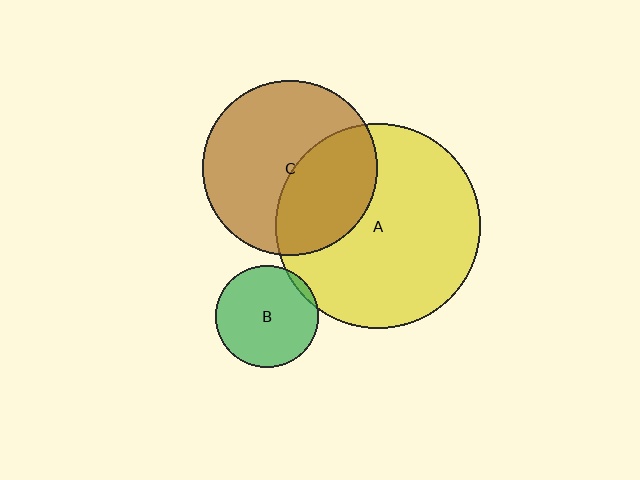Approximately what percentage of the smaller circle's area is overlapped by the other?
Approximately 5%.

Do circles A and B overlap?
Yes.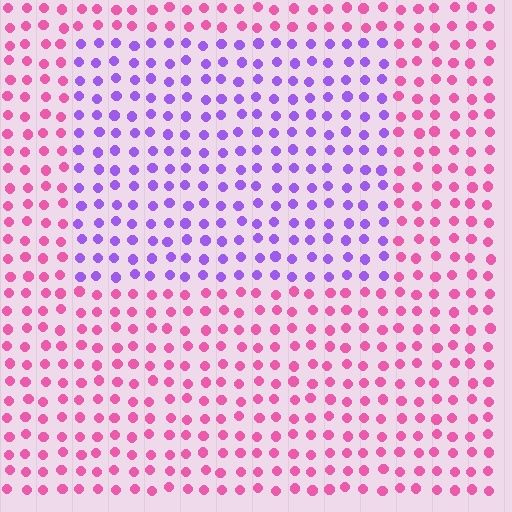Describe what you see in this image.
The image is filled with small pink elements in a uniform arrangement. A rectangle-shaped region is visible where the elements are tinted to a slightly different hue, forming a subtle color boundary.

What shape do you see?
I see a rectangle.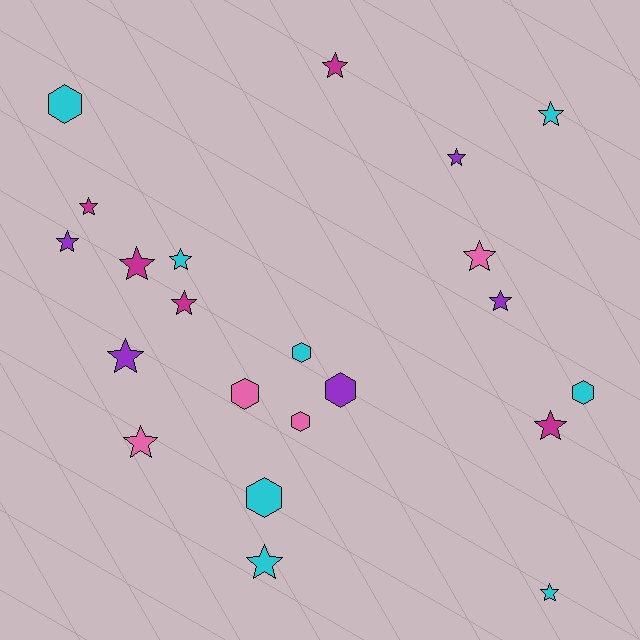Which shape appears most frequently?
Star, with 15 objects.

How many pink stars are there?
There are 2 pink stars.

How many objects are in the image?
There are 22 objects.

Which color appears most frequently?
Cyan, with 8 objects.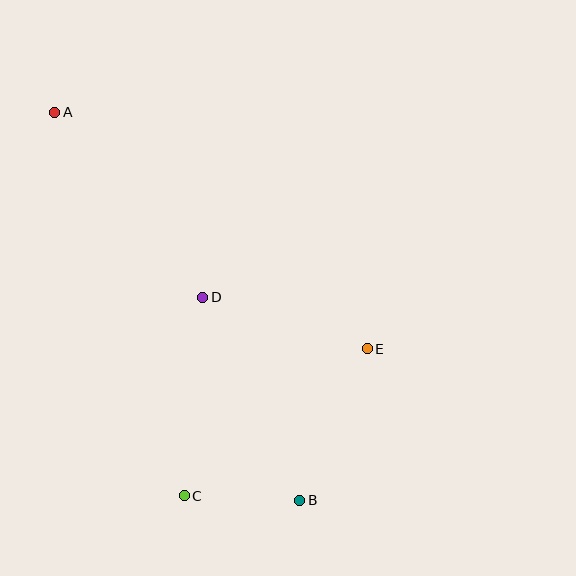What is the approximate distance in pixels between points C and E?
The distance between C and E is approximately 235 pixels.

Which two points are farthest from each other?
Points A and B are farthest from each other.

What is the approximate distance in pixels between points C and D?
The distance between C and D is approximately 199 pixels.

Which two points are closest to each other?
Points B and C are closest to each other.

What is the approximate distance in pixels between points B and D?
The distance between B and D is approximately 225 pixels.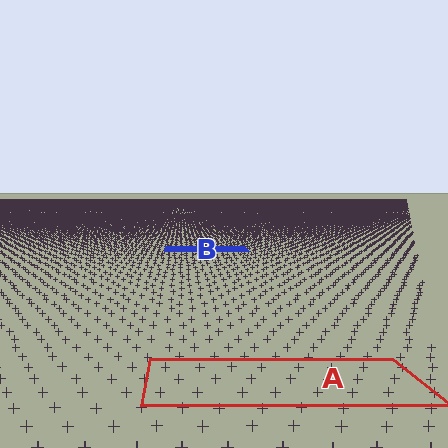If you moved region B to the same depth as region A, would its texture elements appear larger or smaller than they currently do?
They would appear larger. At a closer depth, the same texture elements are projected at a bigger on-screen size.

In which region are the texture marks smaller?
The texture marks are smaller in region B, because it is farther away.